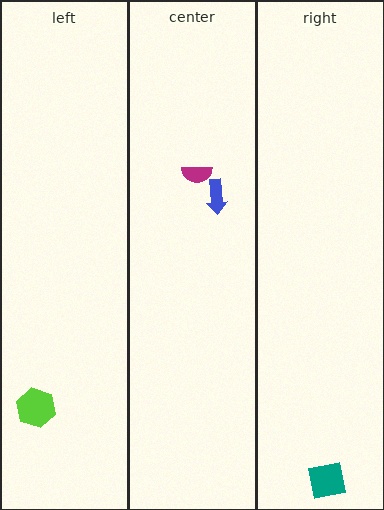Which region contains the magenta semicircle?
The center region.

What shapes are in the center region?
The magenta semicircle, the blue arrow.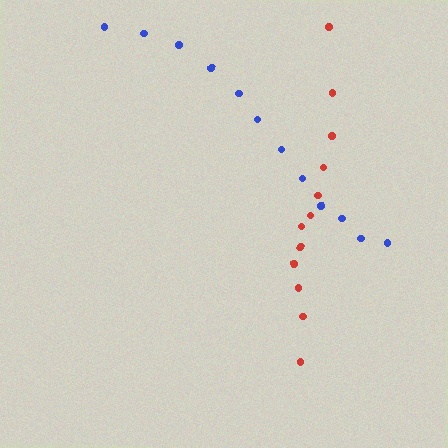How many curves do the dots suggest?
There are 2 distinct paths.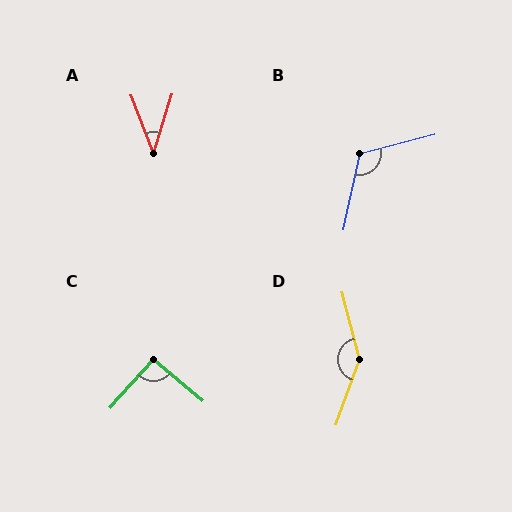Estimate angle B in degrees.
Approximately 117 degrees.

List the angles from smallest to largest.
A (38°), C (92°), B (117°), D (146°).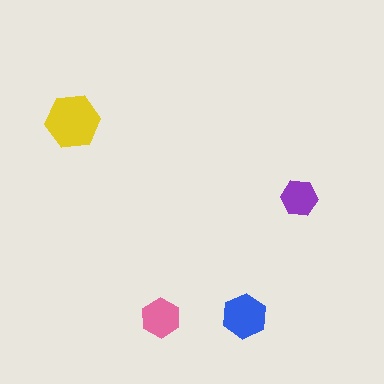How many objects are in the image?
There are 4 objects in the image.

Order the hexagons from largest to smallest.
the yellow one, the blue one, the pink one, the purple one.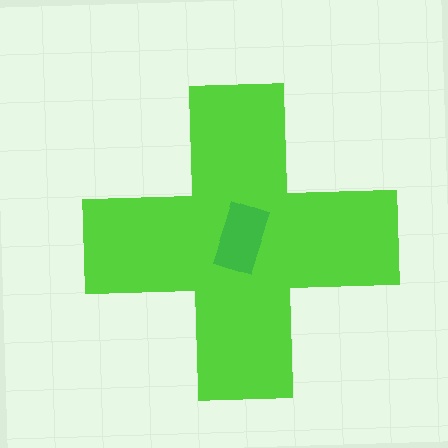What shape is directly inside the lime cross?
The green rectangle.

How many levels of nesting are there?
2.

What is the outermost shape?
The lime cross.